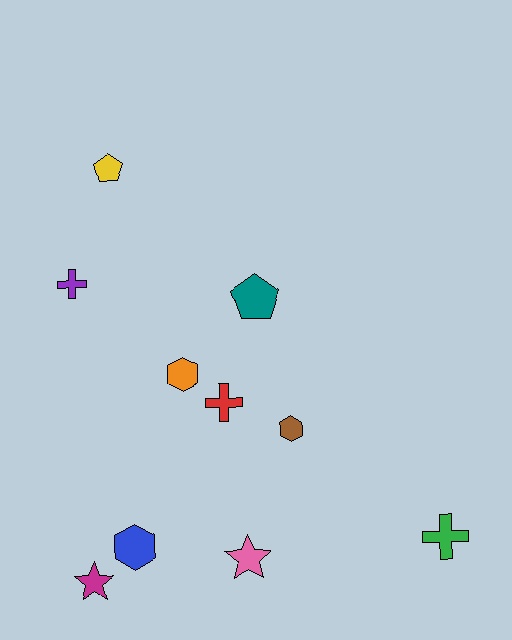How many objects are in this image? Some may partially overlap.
There are 10 objects.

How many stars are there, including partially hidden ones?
There are 2 stars.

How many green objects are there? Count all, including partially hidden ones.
There is 1 green object.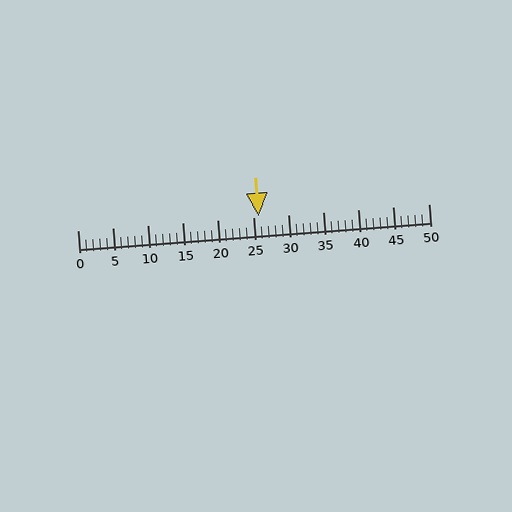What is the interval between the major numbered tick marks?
The major tick marks are spaced 5 units apart.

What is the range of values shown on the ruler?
The ruler shows values from 0 to 50.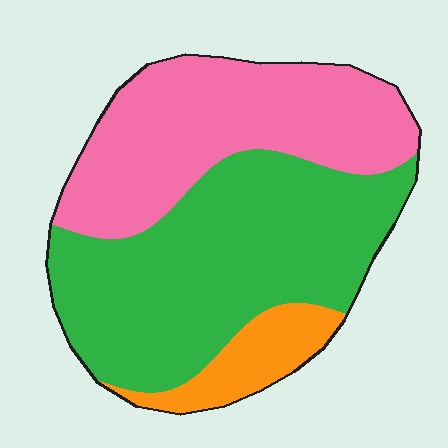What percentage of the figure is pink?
Pink takes up between a quarter and a half of the figure.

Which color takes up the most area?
Green, at roughly 50%.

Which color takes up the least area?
Orange, at roughly 10%.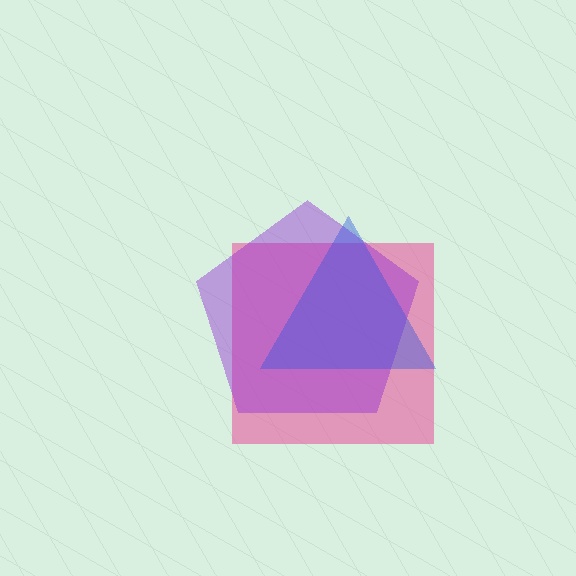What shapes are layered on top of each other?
The layered shapes are: a pink square, a purple pentagon, a blue triangle.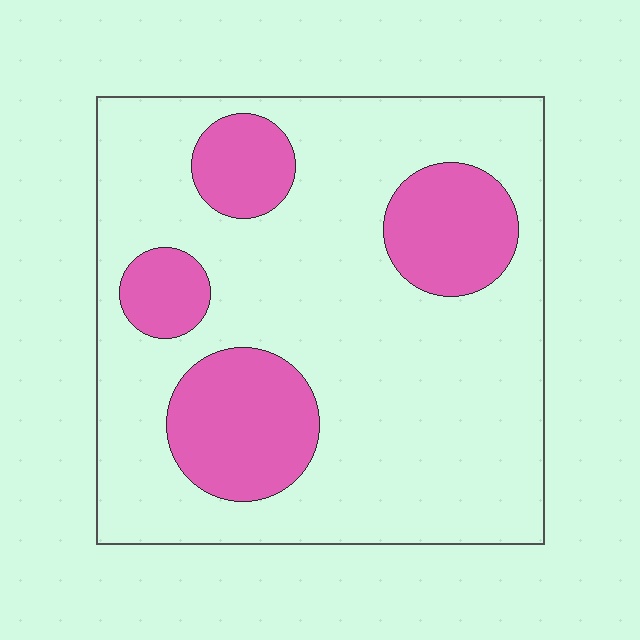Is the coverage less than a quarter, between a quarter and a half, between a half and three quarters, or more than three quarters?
Less than a quarter.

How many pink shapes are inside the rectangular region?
4.